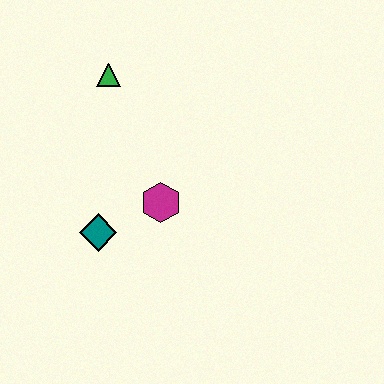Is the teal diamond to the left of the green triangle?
Yes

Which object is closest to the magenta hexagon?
The teal diamond is closest to the magenta hexagon.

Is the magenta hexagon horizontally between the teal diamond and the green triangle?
No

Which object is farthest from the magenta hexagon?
The green triangle is farthest from the magenta hexagon.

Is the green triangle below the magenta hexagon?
No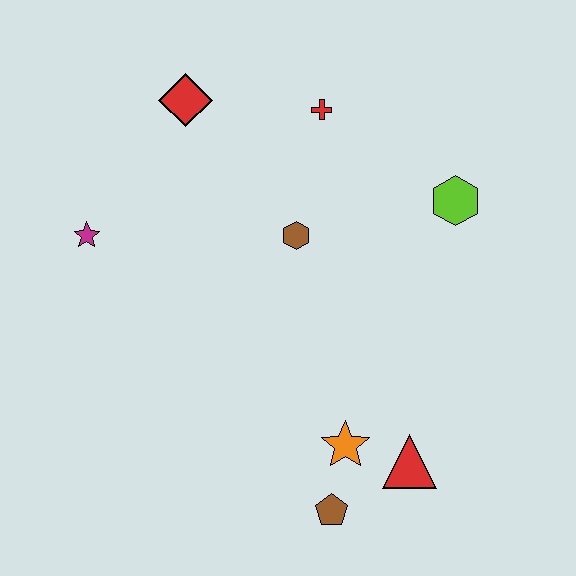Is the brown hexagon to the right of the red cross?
No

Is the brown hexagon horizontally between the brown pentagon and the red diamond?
Yes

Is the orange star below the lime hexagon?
Yes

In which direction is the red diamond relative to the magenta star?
The red diamond is above the magenta star.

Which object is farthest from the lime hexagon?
The magenta star is farthest from the lime hexagon.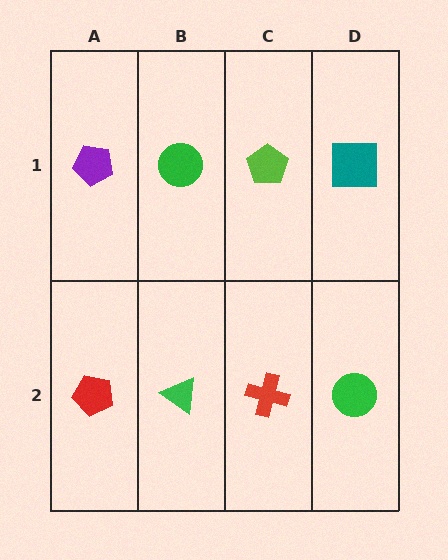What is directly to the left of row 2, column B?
A red pentagon.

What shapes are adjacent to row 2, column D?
A teal square (row 1, column D), a red cross (row 2, column C).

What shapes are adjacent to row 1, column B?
A green triangle (row 2, column B), a purple pentagon (row 1, column A), a lime pentagon (row 1, column C).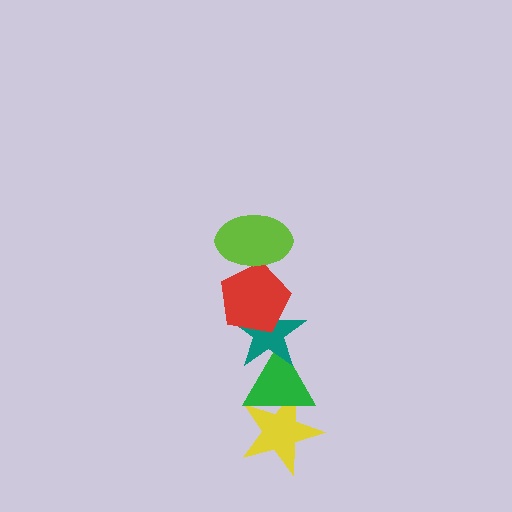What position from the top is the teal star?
The teal star is 3rd from the top.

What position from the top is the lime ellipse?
The lime ellipse is 1st from the top.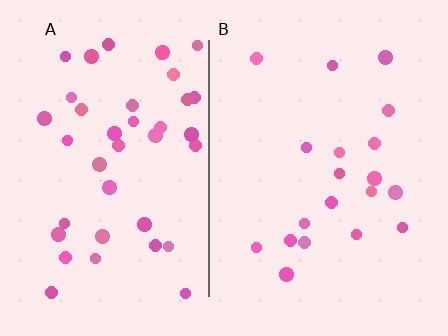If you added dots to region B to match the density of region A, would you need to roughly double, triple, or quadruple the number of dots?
Approximately double.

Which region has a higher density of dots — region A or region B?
A (the left).